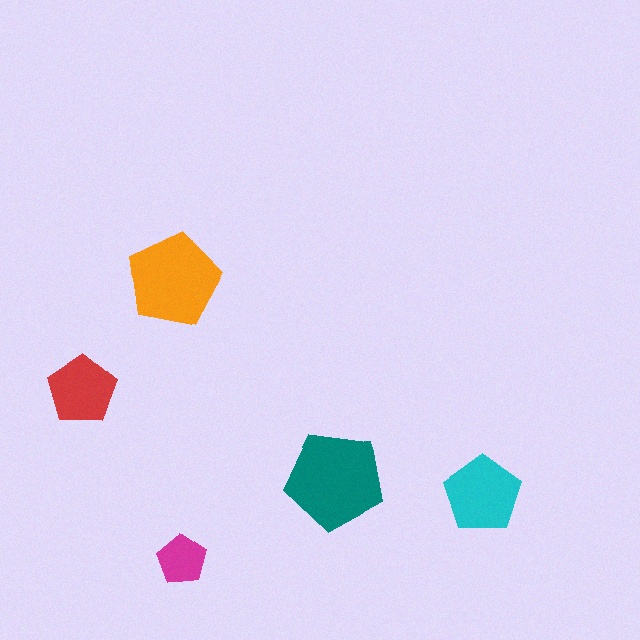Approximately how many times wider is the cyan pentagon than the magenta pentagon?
About 1.5 times wider.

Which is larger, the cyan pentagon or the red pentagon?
The cyan one.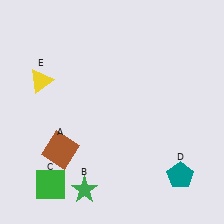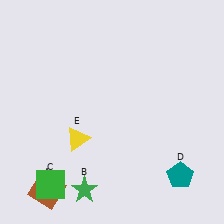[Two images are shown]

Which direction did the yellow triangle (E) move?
The yellow triangle (E) moved down.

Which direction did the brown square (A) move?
The brown square (A) moved down.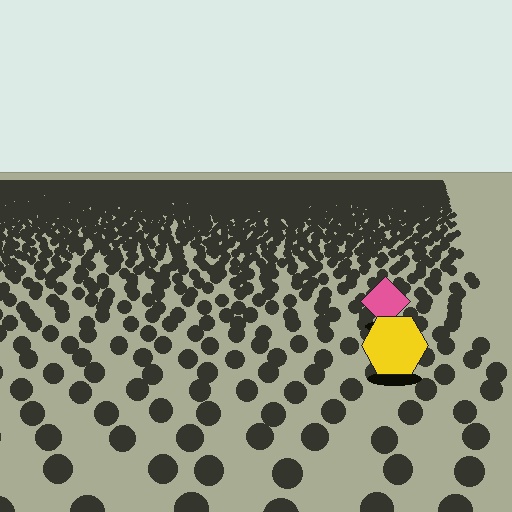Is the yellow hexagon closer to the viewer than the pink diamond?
Yes. The yellow hexagon is closer — you can tell from the texture gradient: the ground texture is coarser near it.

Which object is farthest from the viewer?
The pink diamond is farthest from the viewer. It appears smaller and the ground texture around it is denser.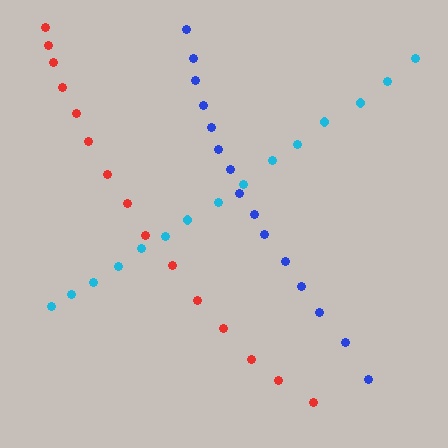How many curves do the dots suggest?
There are 3 distinct paths.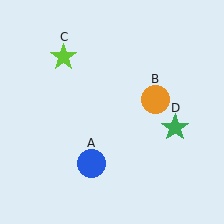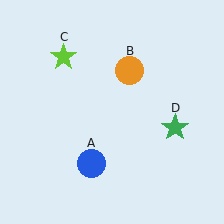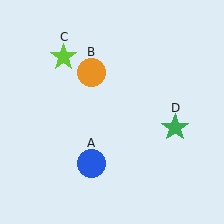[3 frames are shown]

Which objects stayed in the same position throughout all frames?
Blue circle (object A) and lime star (object C) and green star (object D) remained stationary.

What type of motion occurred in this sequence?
The orange circle (object B) rotated counterclockwise around the center of the scene.